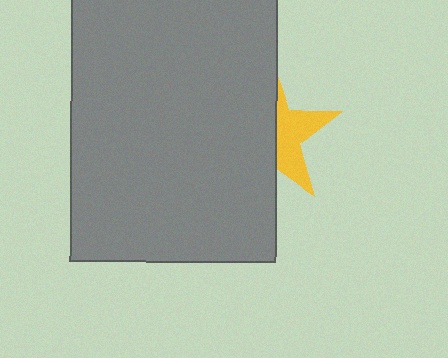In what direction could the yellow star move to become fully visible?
The yellow star could move right. That would shift it out from behind the gray rectangle entirely.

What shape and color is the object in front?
The object in front is a gray rectangle.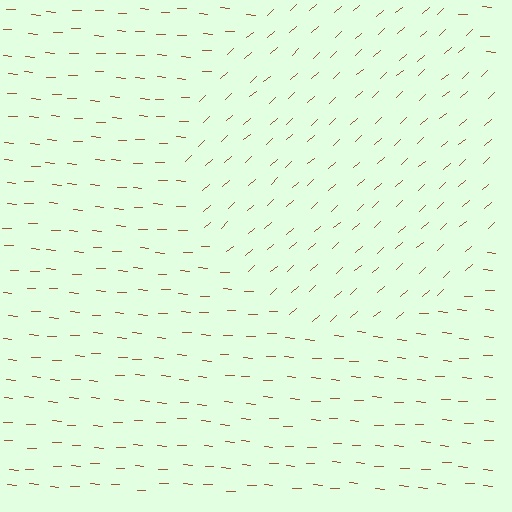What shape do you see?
I see a circle.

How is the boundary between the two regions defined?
The boundary is defined purely by a change in line orientation (approximately 45 degrees difference). All lines are the same color and thickness.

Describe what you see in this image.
The image is filled with small brown line segments. A circle region in the image has lines oriented differently from the surrounding lines, creating a visible texture boundary.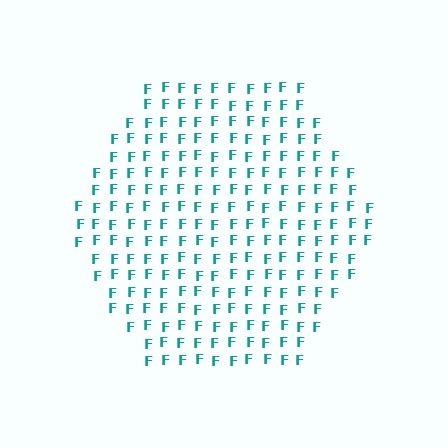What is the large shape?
The large shape is a hexagon.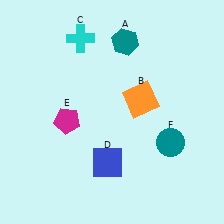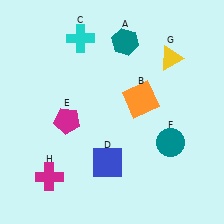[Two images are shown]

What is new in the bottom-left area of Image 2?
A magenta cross (H) was added in the bottom-left area of Image 2.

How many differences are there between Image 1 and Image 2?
There are 2 differences between the two images.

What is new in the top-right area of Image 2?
A yellow triangle (G) was added in the top-right area of Image 2.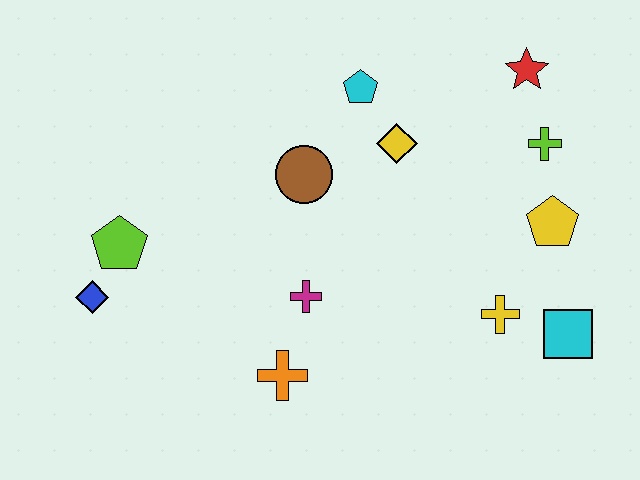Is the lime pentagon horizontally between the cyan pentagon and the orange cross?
No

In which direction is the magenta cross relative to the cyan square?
The magenta cross is to the left of the cyan square.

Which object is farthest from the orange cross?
The red star is farthest from the orange cross.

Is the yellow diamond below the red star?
Yes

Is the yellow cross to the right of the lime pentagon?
Yes